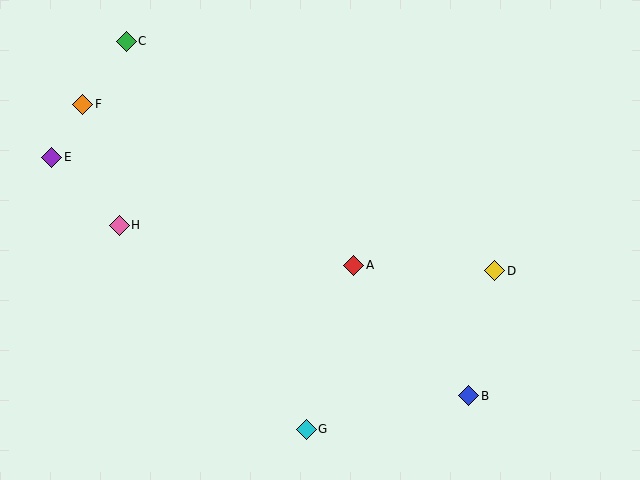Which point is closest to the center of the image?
Point A at (354, 265) is closest to the center.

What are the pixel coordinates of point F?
Point F is at (83, 104).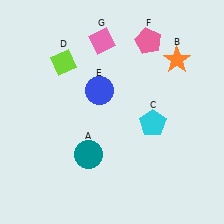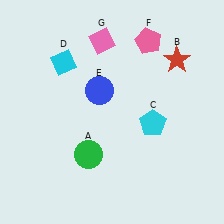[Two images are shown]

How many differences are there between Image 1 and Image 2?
There are 3 differences between the two images.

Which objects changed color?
A changed from teal to green. B changed from orange to red. D changed from lime to cyan.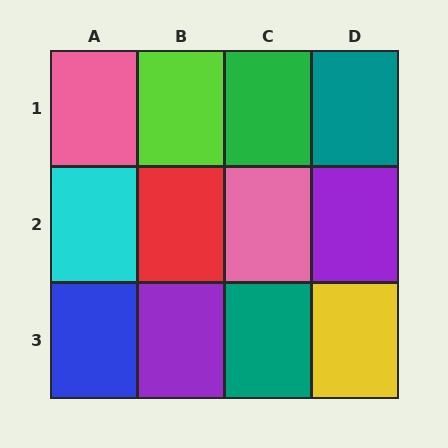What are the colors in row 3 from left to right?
Blue, purple, teal, yellow.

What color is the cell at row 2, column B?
Red.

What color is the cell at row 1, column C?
Green.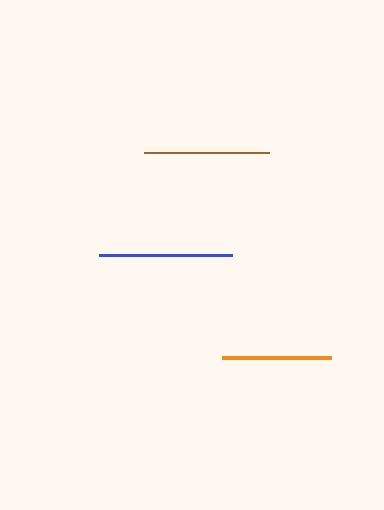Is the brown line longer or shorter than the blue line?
The blue line is longer than the brown line.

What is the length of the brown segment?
The brown segment is approximately 125 pixels long.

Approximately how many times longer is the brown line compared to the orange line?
The brown line is approximately 1.1 times the length of the orange line.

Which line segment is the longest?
The blue line is the longest at approximately 132 pixels.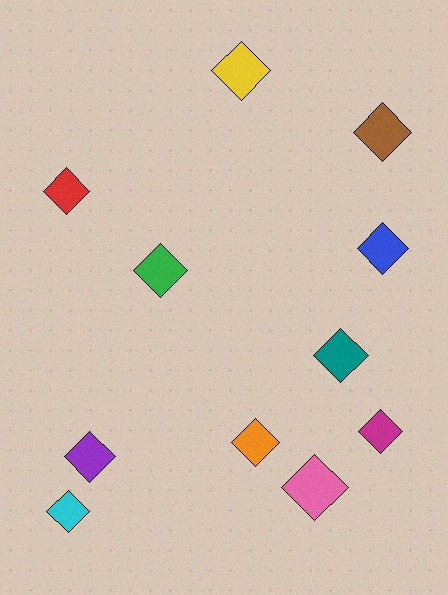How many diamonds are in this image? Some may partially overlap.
There are 11 diamonds.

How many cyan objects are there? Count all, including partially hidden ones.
There is 1 cyan object.